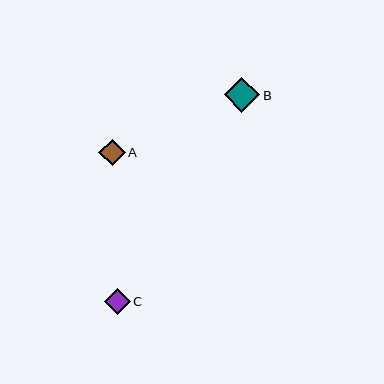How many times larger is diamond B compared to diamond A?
Diamond B is approximately 1.3 times the size of diamond A.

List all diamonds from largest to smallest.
From largest to smallest: B, A, C.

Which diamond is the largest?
Diamond B is the largest with a size of approximately 35 pixels.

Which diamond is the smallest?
Diamond C is the smallest with a size of approximately 26 pixels.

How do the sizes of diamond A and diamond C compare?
Diamond A and diamond C are approximately the same size.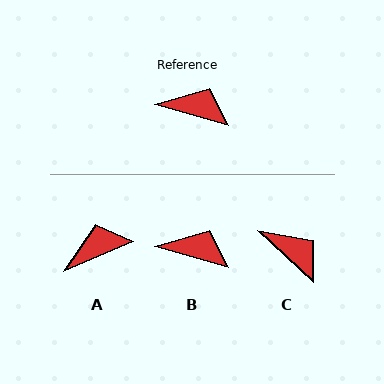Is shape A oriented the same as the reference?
No, it is off by about 40 degrees.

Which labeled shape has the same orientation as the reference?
B.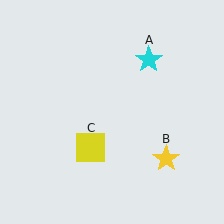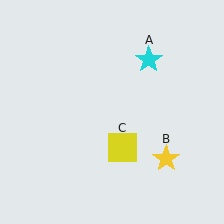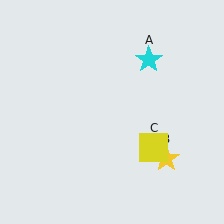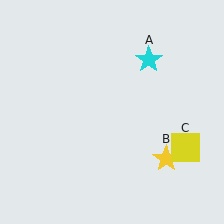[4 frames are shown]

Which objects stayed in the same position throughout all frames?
Cyan star (object A) and yellow star (object B) remained stationary.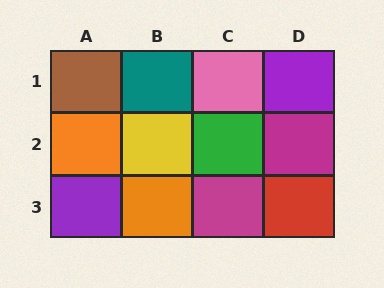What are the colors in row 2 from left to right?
Orange, yellow, green, magenta.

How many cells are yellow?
1 cell is yellow.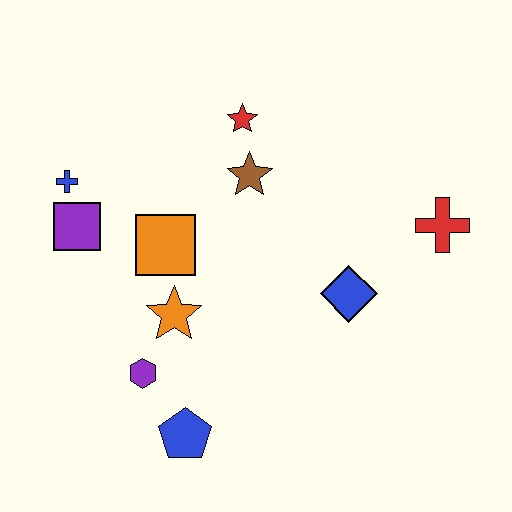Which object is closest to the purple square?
The blue cross is closest to the purple square.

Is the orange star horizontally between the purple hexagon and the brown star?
Yes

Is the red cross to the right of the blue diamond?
Yes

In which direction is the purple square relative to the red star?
The purple square is to the left of the red star.